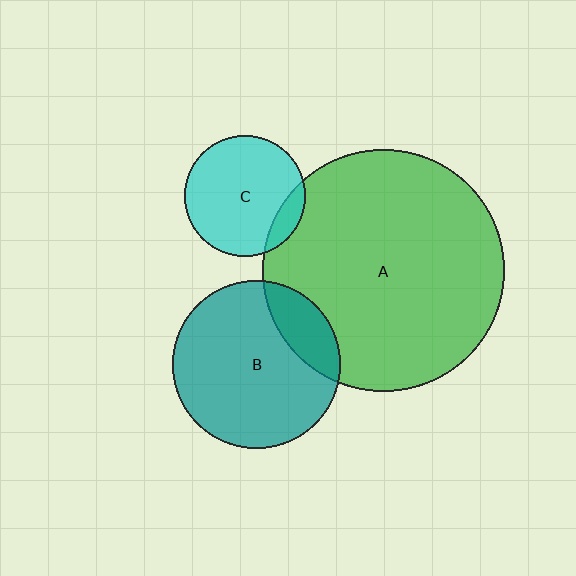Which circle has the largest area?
Circle A (green).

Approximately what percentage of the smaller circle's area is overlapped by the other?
Approximately 20%.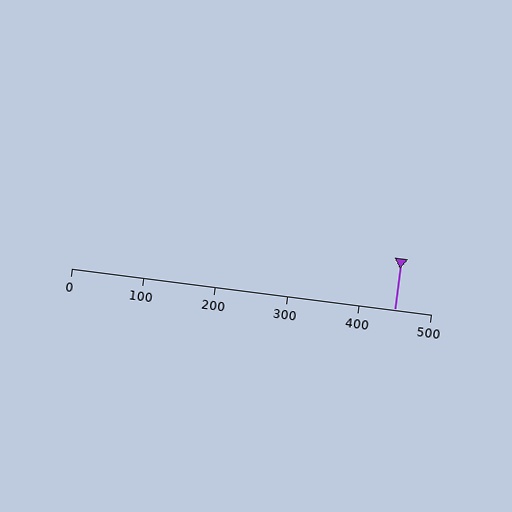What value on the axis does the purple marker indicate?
The marker indicates approximately 450.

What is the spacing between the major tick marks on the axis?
The major ticks are spaced 100 apart.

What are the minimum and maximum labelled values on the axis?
The axis runs from 0 to 500.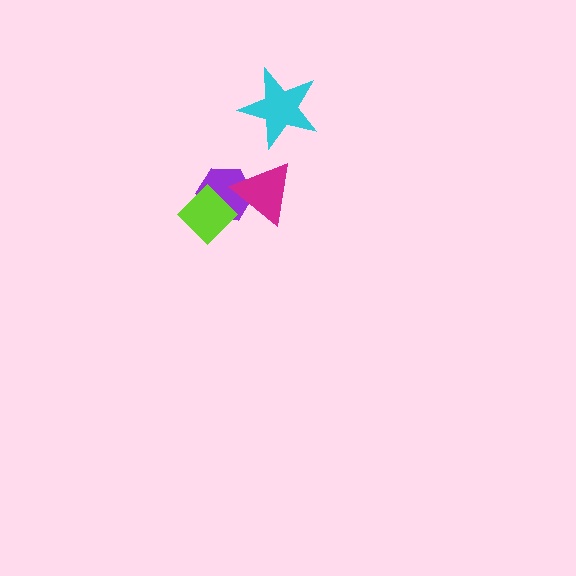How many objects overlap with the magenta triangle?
1 object overlaps with the magenta triangle.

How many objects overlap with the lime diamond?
1 object overlaps with the lime diamond.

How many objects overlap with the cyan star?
0 objects overlap with the cyan star.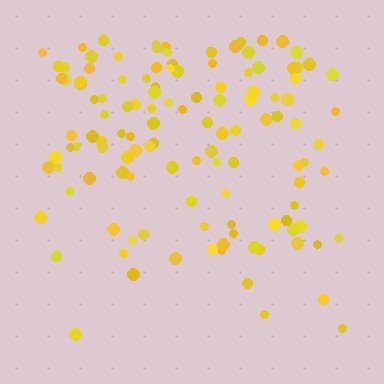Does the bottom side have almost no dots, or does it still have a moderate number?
Still a moderate number, just noticeably fewer than the top.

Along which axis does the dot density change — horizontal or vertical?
Vertical.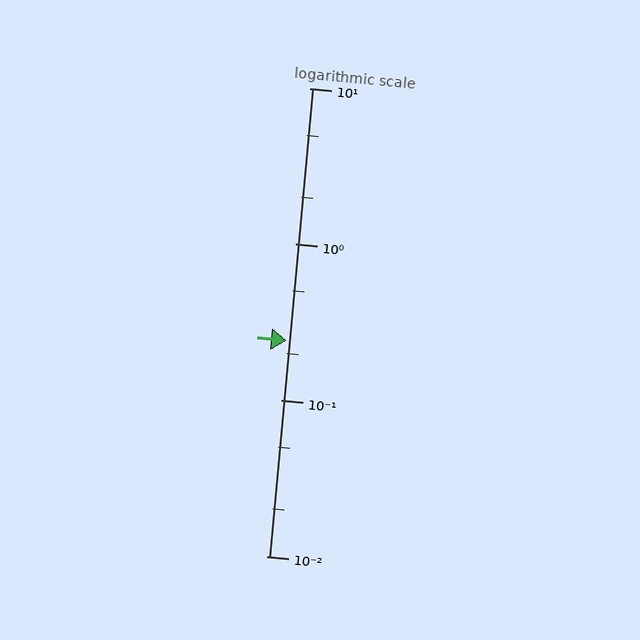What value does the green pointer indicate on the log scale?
The pointer indicates approximately 0.24.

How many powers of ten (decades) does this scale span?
The scale spans 3 decades, from 0.01 to 10.